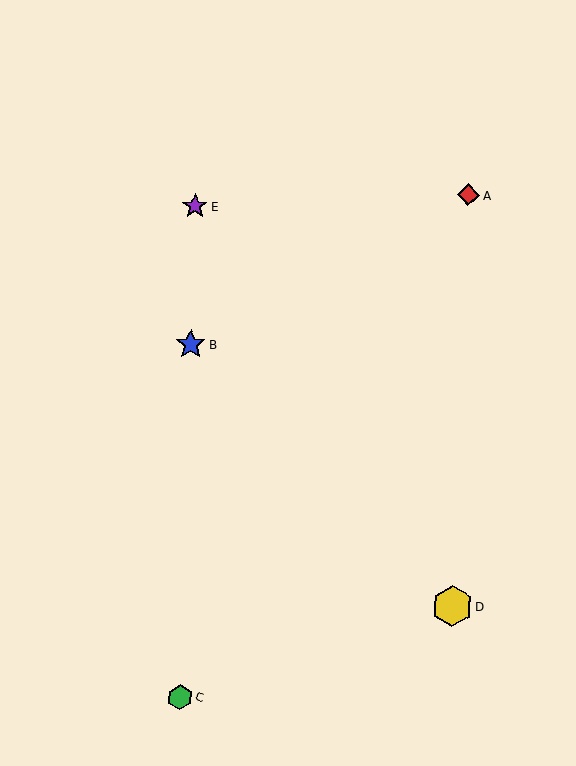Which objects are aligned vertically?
Objects B, C, E are aligned vertically.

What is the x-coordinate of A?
Object A is at x≈468.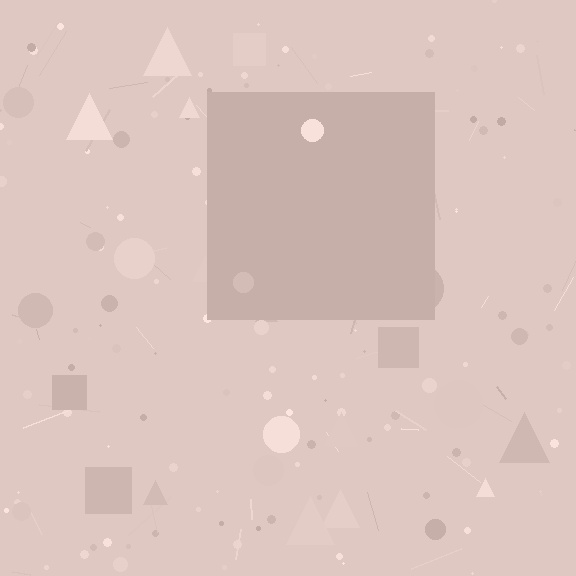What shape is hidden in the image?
A square is hidden in the image.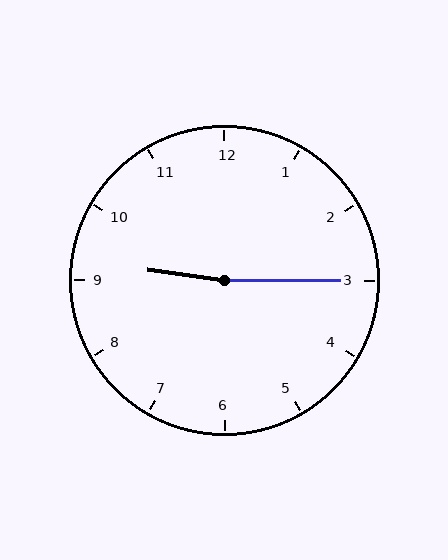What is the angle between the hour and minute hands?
Approximately 172 degrees.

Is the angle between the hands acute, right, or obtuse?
It is obtuse.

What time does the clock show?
9:15.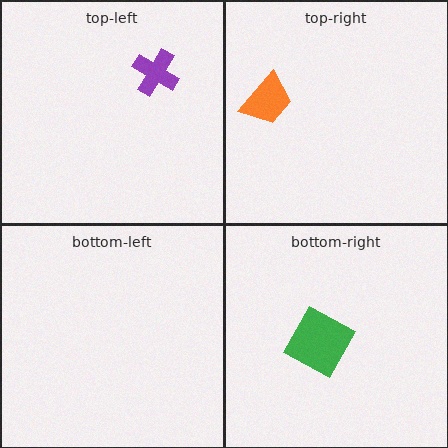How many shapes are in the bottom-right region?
1.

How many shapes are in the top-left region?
1.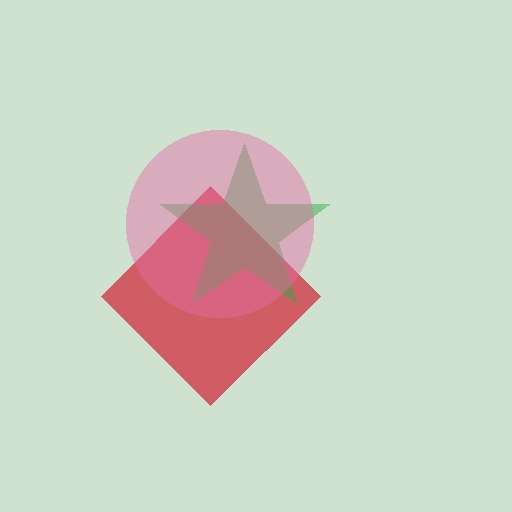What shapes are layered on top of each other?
The layered shapes are: a red diamond, a green star, a pink circle.